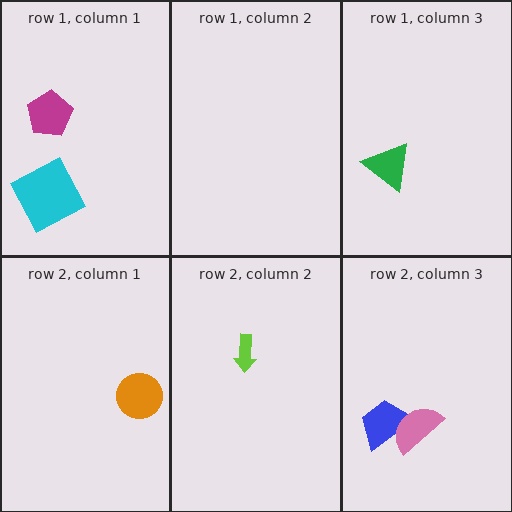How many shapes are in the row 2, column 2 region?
1.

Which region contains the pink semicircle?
The row 2, column 3 region.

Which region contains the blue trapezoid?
The row 2, column 3 region.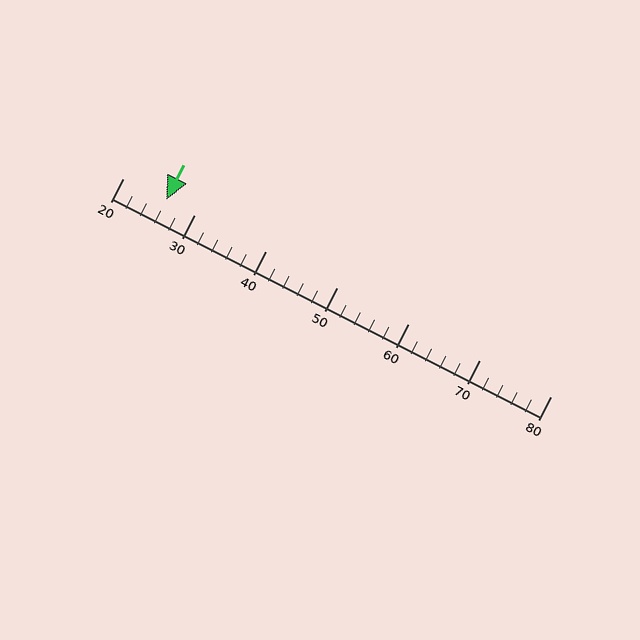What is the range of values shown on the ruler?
The ruler shows values from 20 to 80.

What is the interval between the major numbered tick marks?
The major tick marks are spaced 10 units apart.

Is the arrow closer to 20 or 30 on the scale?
The arrow is closer to 30.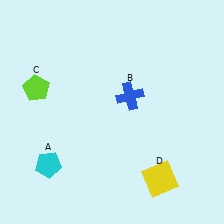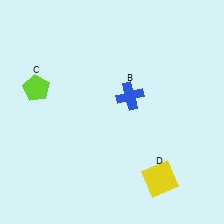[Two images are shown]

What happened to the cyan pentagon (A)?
The cyan pentagon (A) was removed in Image 2. It was in the bottom-left area of Image 1.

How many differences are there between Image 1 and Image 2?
There is 1 difference between the two images.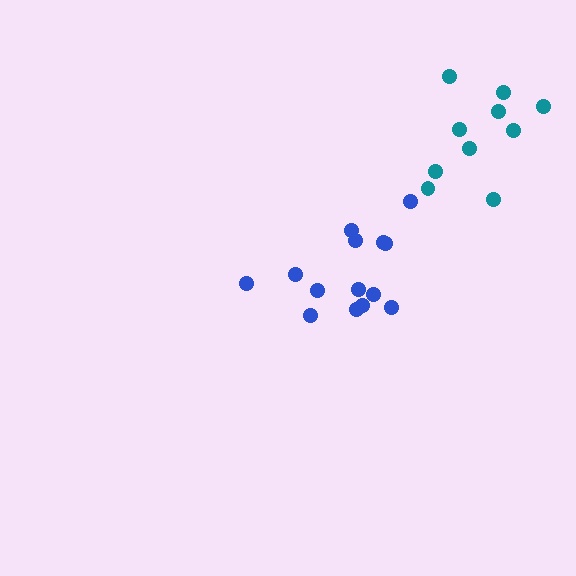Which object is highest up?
The teal cluster is topmost.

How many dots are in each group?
Group 1: 14 dots, Group 2: 10 dots (24 total).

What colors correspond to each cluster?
The clusters are colored: blue, teal.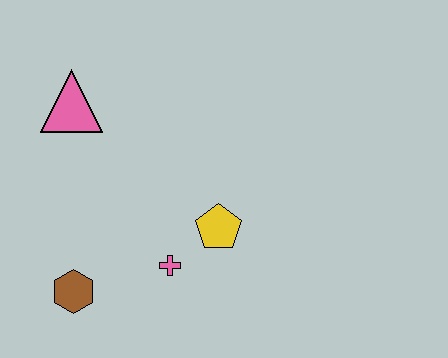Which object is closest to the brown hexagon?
The pink cross is closest to the brown hexagon.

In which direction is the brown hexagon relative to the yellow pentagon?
The brown hexagon is to the left of the yellow pentagon.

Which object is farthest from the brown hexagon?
The pink triangle is farthest from the brown hexagon.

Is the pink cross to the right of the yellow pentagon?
No